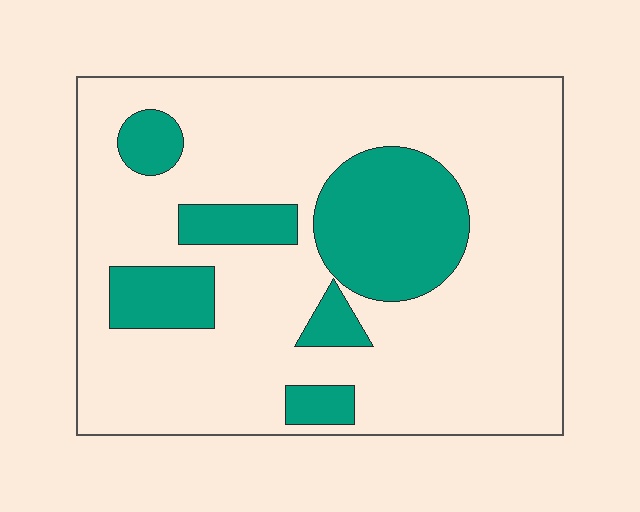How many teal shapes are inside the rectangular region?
6.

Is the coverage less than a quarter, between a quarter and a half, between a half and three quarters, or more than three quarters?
Less than a quarter.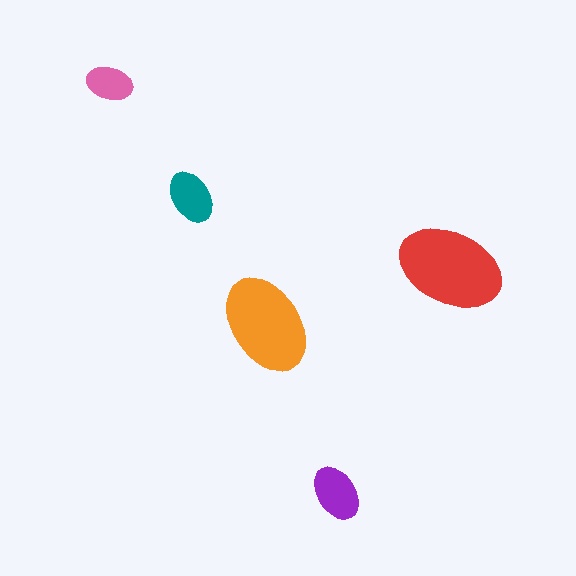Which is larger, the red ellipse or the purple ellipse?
The red one.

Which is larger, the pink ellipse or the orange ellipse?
The orange one.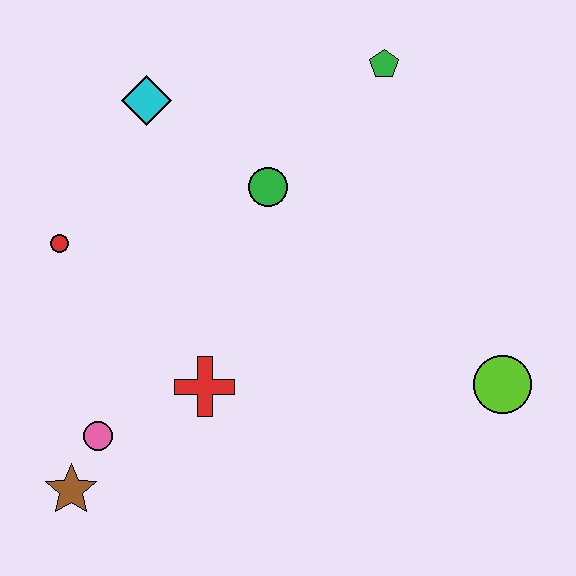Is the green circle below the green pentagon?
Yes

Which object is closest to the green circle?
The cyan diamond is closest to the green circle.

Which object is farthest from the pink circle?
The green pentagon is farthest from the pink circle.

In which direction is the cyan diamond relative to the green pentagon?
The cyan diamond is to the left of the green pentagon.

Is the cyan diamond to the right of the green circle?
No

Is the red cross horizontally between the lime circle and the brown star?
Yes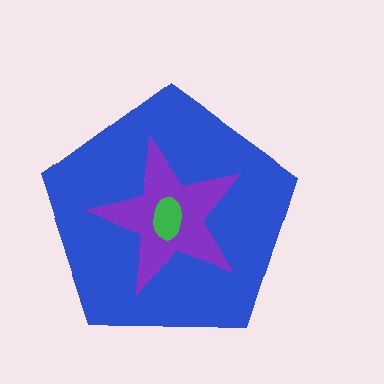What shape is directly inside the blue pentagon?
The purple star.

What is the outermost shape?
The blue pentagon.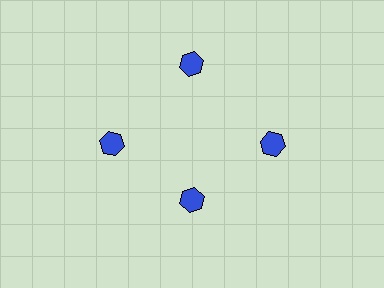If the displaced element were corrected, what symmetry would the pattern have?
It would have 4-fold rotational symmetry — the pattern would map onto itself every 90 degrees.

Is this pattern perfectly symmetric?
No. The 4 blue hexagons are arranged in a ring, but one element near the 6 o'clock position is pulled inward toward the center, breaking the 4-fold rotational symmetry.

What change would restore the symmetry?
The symmetry would be restored by moving it outward, back onto the ring so that all 4 hexagons sit at equal angles and equal distance from the center.